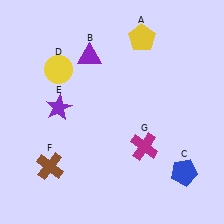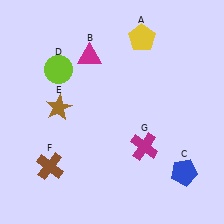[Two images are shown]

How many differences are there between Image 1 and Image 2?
There are 3 differences between the two images.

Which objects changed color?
B changed from purple to magenta. D changed from yellow to lime. E changed from purple to brown.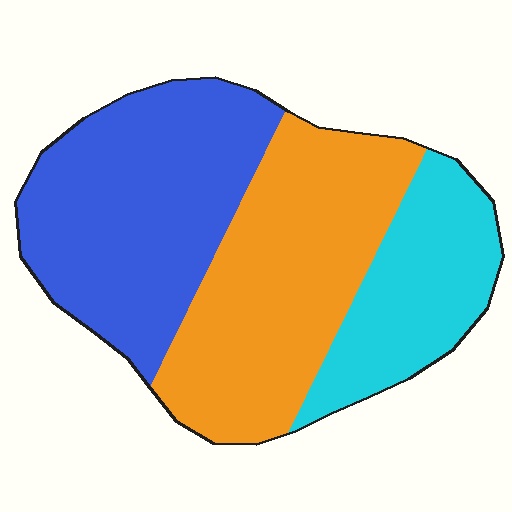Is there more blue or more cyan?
Blue.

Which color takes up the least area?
Cyan, at roughly 20%.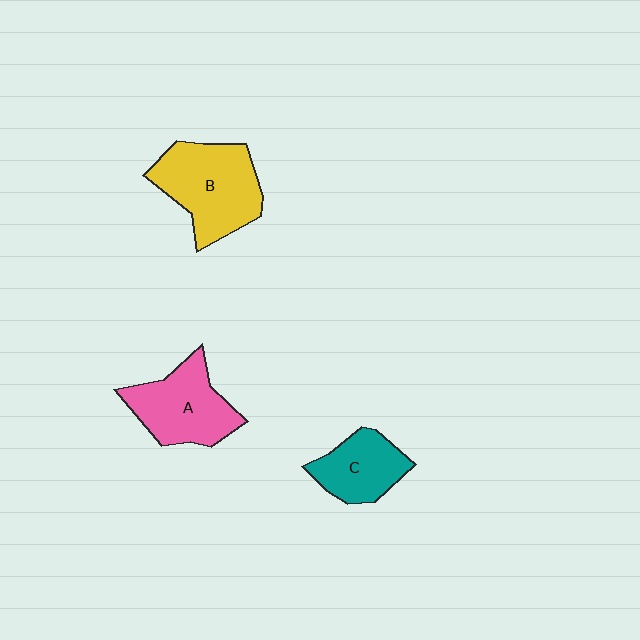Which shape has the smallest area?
Shape C (teal).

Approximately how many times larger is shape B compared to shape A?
Approximately 1.2 times.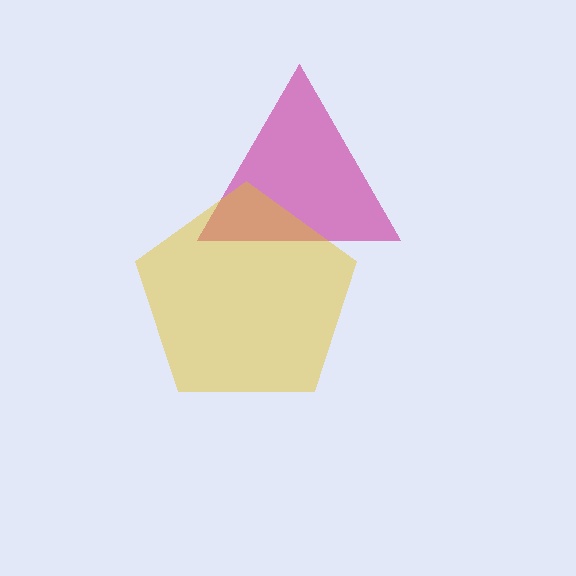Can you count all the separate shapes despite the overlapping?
Yes, there are 2 separate shapes.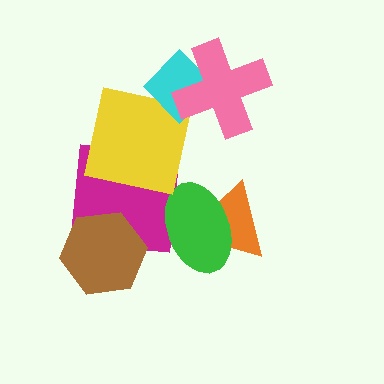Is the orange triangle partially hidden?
Yes, it is partially covered by another shape.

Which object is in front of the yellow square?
The cyan diamond is in front of the yellow square.